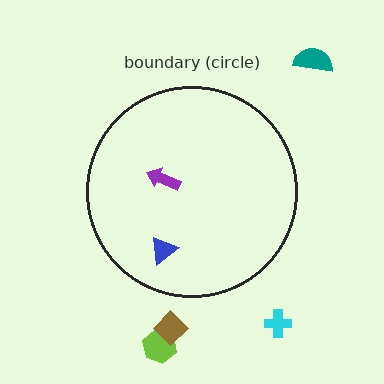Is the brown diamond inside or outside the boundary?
Outside.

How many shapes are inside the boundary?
2 inside, 4 outside.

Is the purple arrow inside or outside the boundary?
Inside.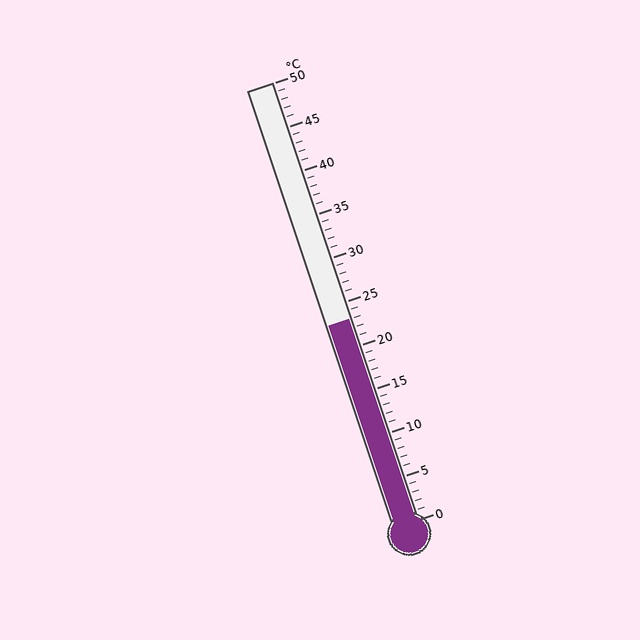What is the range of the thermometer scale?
The thermometer scale ranges from 0°C to 50°C.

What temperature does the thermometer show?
The thermometer shows approximately 23°C.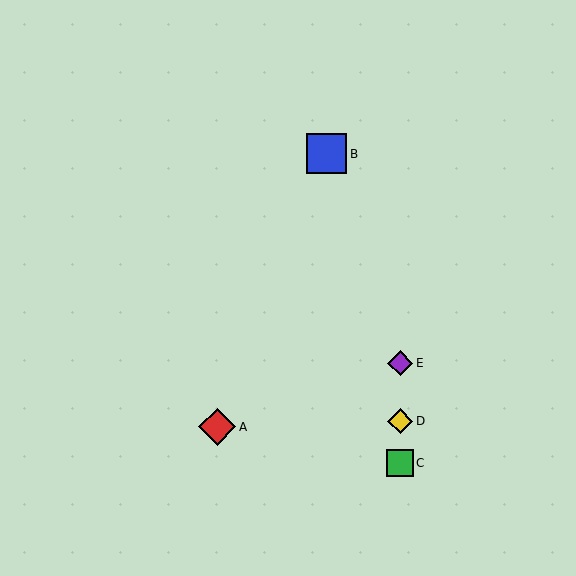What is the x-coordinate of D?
Object D is at x≈400.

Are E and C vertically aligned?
Yes, both are at x≈400.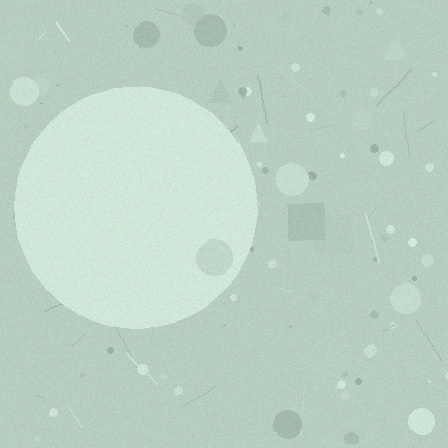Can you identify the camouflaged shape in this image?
The camouflaged shape is a circle.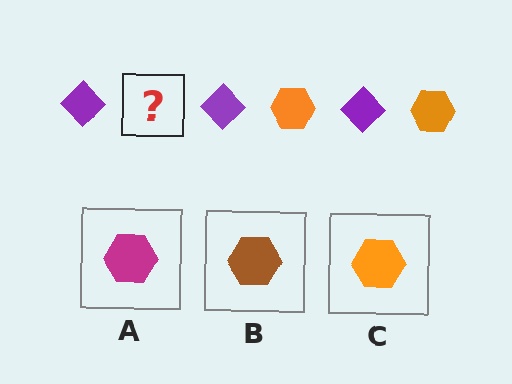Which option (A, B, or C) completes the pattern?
C.